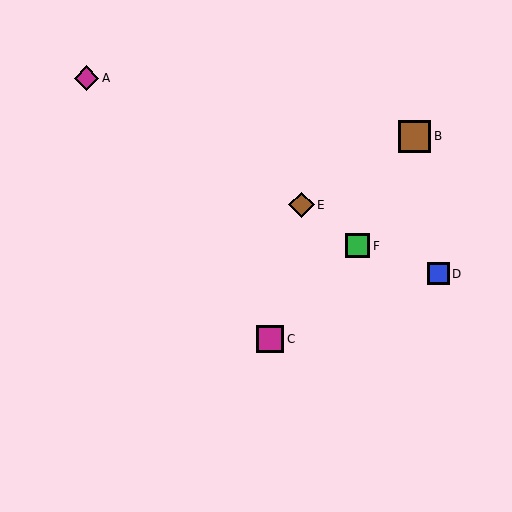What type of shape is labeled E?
Shape E is a brown diamond.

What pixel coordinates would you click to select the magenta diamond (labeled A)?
Click at (87, 78) to select the magenta diamond A.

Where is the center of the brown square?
The center of the brown square is at (414, 136).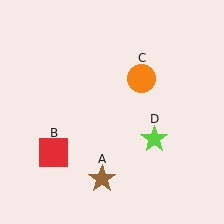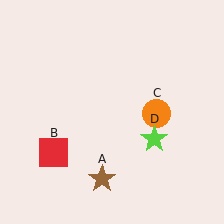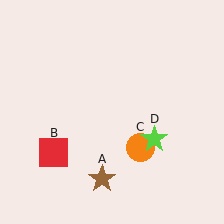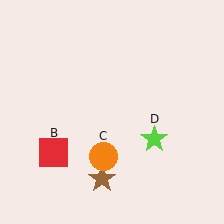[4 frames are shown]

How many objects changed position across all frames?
1 object changed position: orange circle (object C).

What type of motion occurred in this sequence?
The orange circle (object C) rotated clockwise around the center of the scene.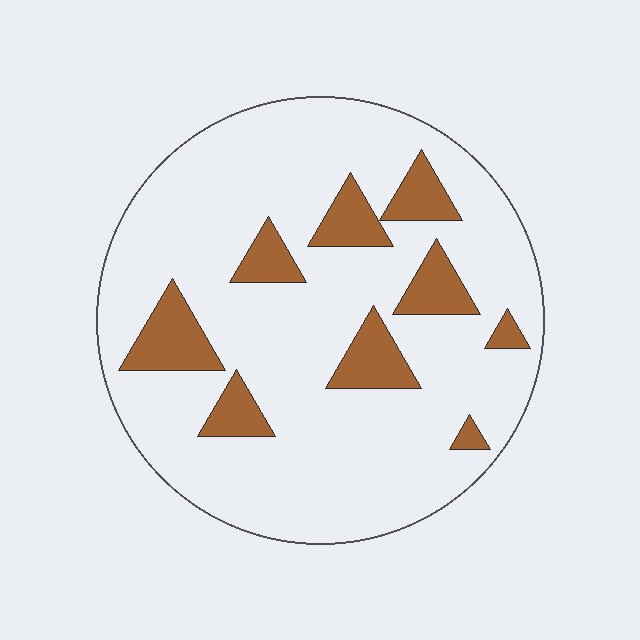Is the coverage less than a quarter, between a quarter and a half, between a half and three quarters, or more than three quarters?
Less than a quarter.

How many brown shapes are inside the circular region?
9.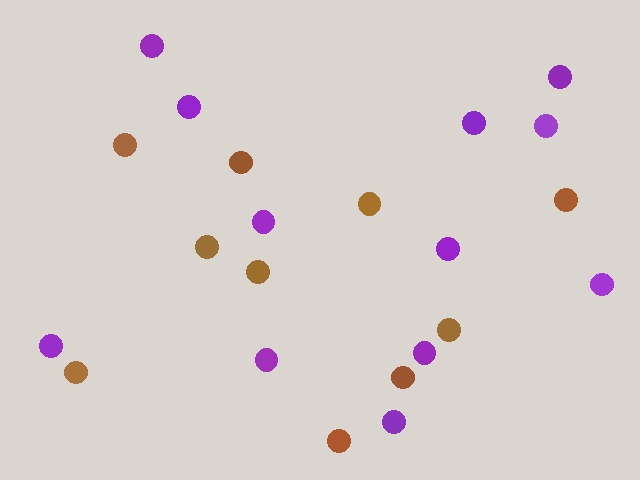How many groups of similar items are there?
There are 2 groups: one group of purple circles (12) and one group of brown circles (10).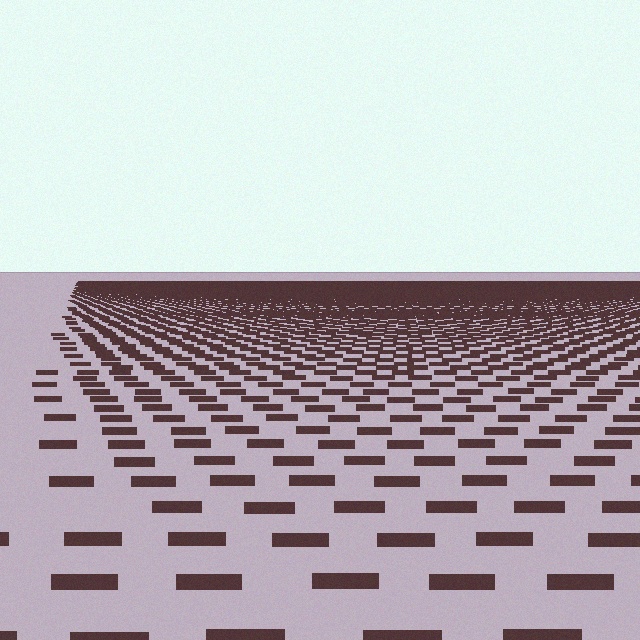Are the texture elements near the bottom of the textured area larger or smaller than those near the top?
Larger. Near the bottom, elements are closer to the viewer and appear at a bigger on-screen size.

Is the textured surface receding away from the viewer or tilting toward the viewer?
The surface is receding away from the viewer. Texture elements get smaller and denser toward the top.